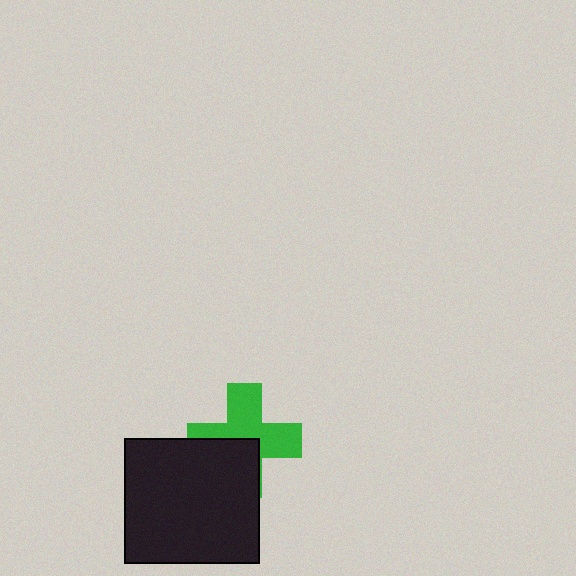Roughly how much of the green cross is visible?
About half of it is visible (roughly 59%).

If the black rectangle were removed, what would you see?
You would see the complete green cross.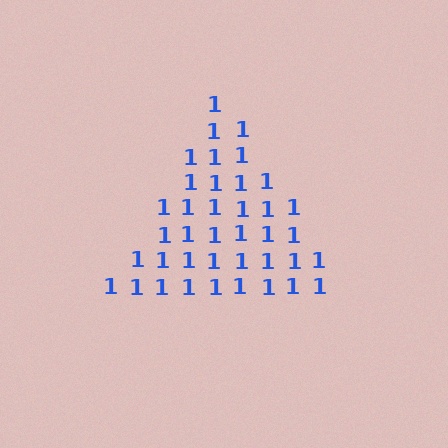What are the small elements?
The small elements are digit 1's.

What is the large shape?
The large shape is a triangle.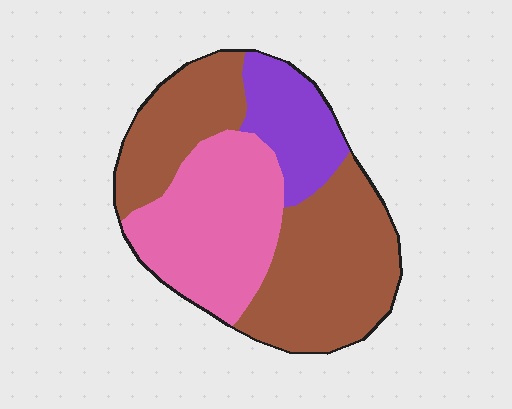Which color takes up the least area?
Purple, at roughly 15%.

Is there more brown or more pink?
Brown.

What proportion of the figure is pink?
Pink covers roughly 35% of the figure.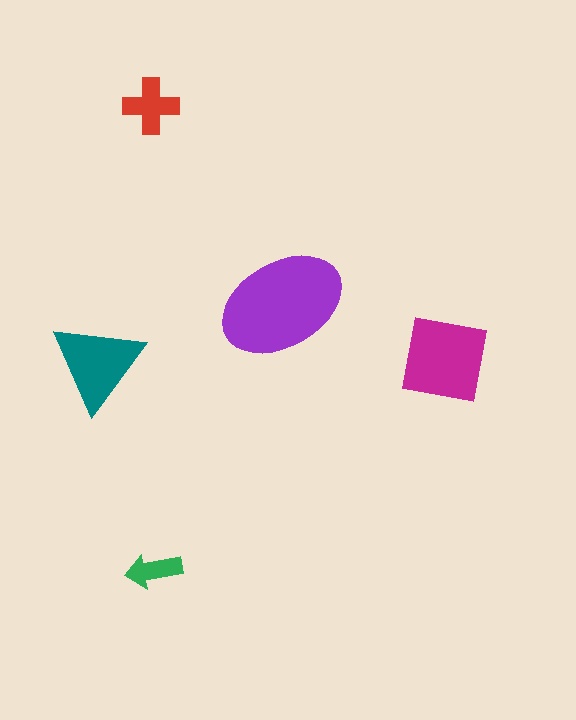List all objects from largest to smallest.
The purple ellipse, the magenta square, the teal triangle, the red cross, the green arrow.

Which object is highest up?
The red cross is topmost.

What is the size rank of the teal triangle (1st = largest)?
3rd.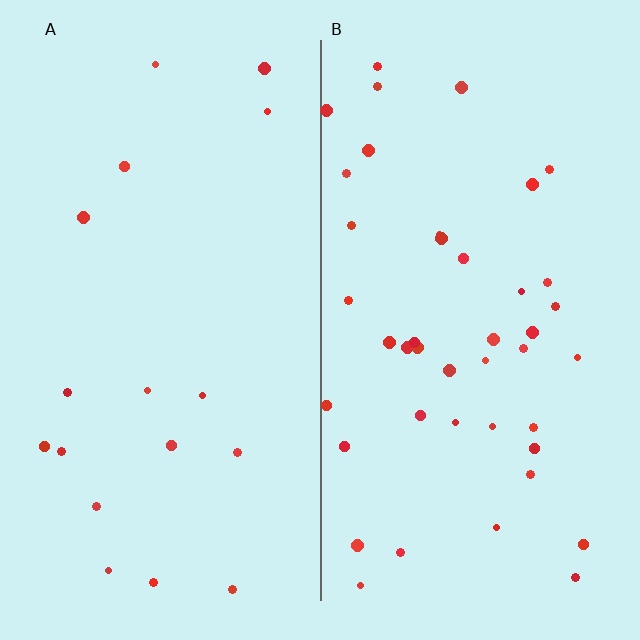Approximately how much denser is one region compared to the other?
Approximately 2.5× — region B over region A.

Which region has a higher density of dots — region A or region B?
B (the right).